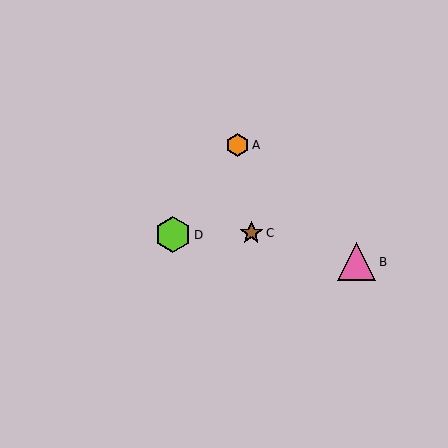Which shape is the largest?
The pink triangle (labeled B) is the largest.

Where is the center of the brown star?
The center of the brown star is at (251, 233).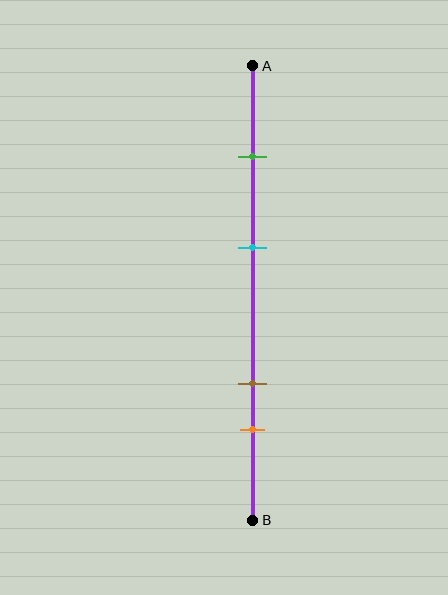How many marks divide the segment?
There are 4 marks dividing the segment.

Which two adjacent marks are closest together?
The brown and orange marks are the closest adjacent pair.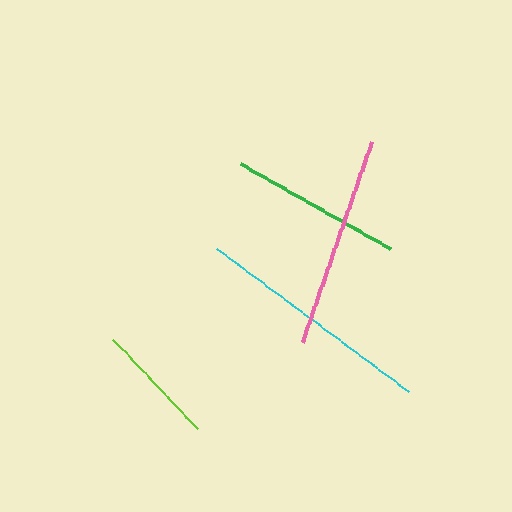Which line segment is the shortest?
The lime line is the shortest at approximately 122 pixels.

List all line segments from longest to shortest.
From longest to shortest: cyan, pink, green, lime.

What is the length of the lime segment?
The lime segment is approximately 122 pixels long.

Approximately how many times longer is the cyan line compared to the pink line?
The cyan line is approximately 1.1 times the length of the pink line.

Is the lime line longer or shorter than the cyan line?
The cyan line is longer than the lime line.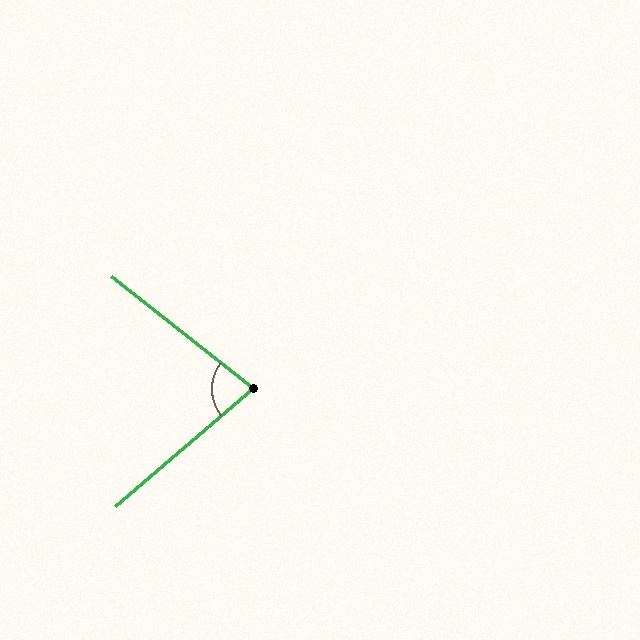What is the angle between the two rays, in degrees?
Approximately 79 degrees.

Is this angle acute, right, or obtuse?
It is acute.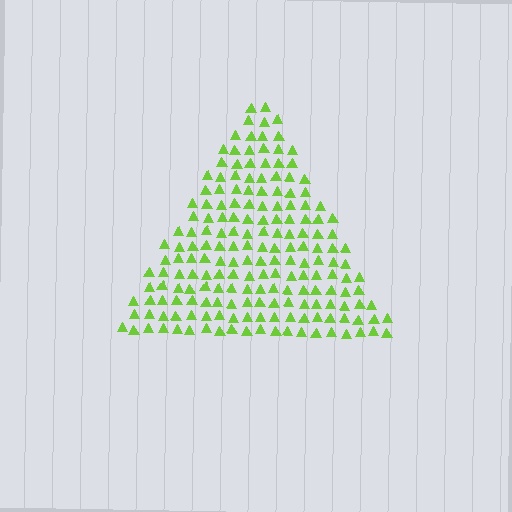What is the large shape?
The large shape is a triangle.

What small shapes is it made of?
It is made of small triangles.